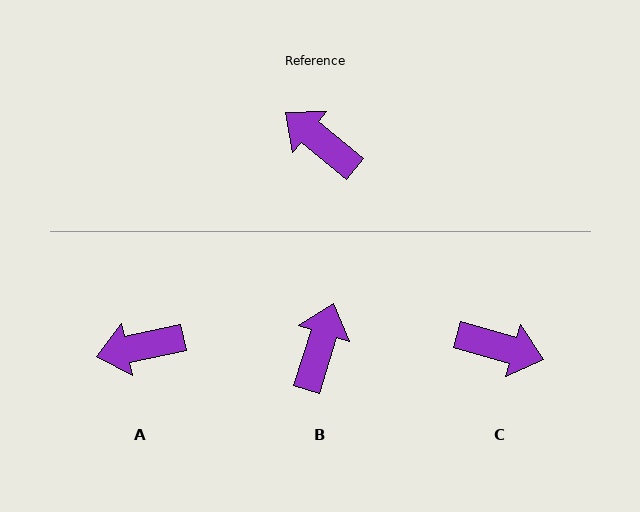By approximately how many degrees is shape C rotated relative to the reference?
Approximately 157 degrees clockwise.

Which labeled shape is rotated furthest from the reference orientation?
C, about 157 degrees away.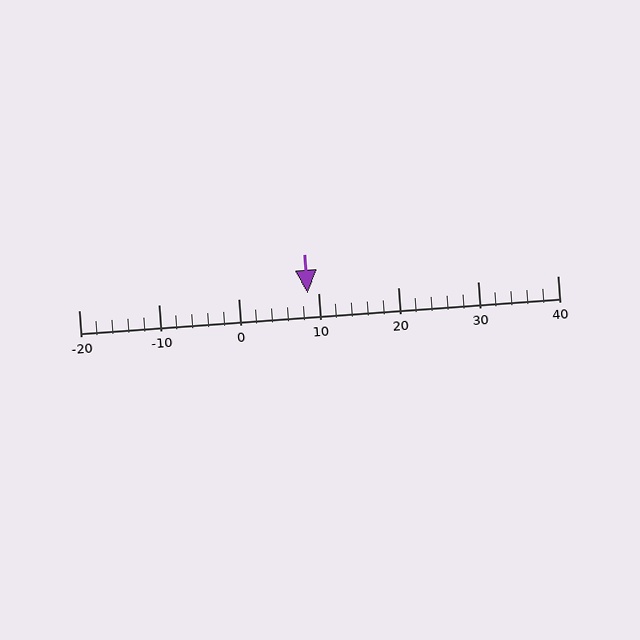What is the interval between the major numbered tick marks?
The major tick marks are spaced 10 units apart.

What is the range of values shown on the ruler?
The ruler shows values from -20 to 40.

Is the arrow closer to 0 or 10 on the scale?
The arrow is closer to 10.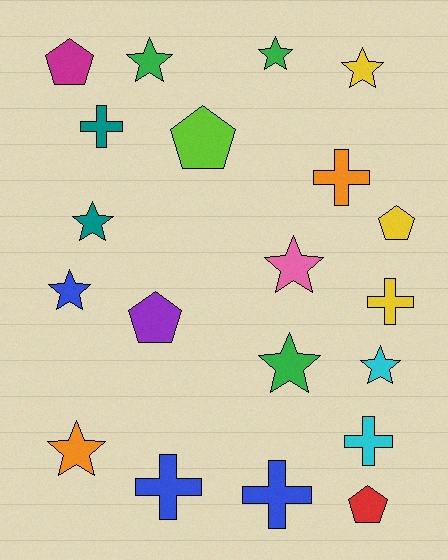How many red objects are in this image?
There is 1 red object.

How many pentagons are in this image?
There are 5 pentagons.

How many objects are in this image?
There are 20 objects.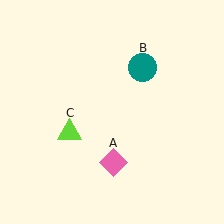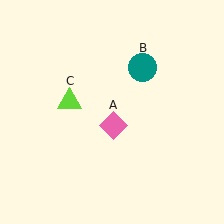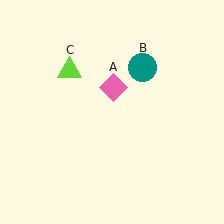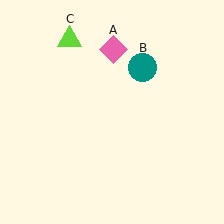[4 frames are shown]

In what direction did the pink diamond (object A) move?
The pink diamond (object A) moved up.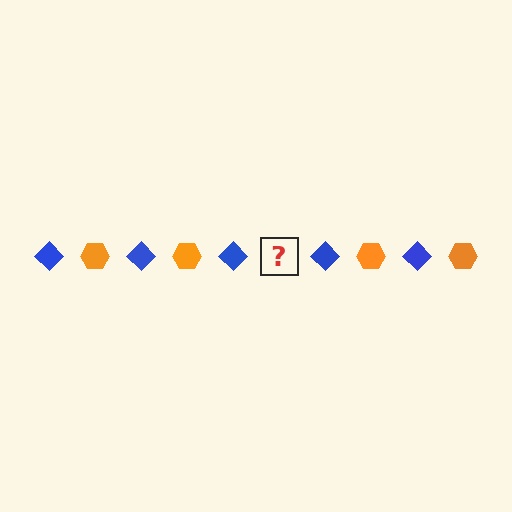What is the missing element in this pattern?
The missing element is an orange hexagon.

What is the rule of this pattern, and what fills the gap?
The rule is that the pattern alternates between blue diamond and orange hexagon. The gap should be filled with an orange hexagon.